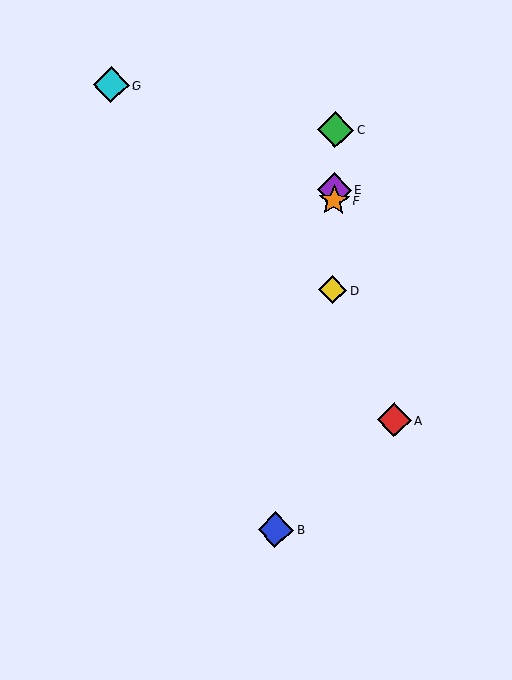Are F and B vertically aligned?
No, F is at x≈334 and B is at x≈275.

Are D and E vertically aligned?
Yes, both are at x≈332.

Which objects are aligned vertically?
Objects C, D, E, F are aligned vertically.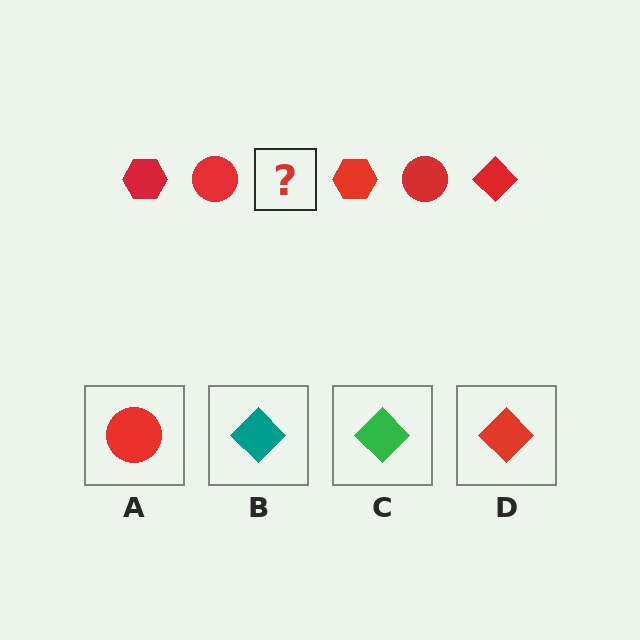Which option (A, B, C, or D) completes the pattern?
D.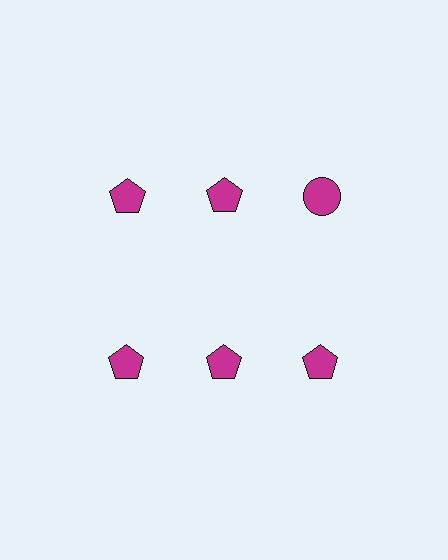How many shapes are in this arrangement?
There are 6 shapes arranged in a grid pattern.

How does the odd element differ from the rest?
It has a different shape: circle instead of pentagon.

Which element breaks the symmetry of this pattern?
The magenta circle in the top row, center column breaks the symmetry. All other shapes are magenta pentagons.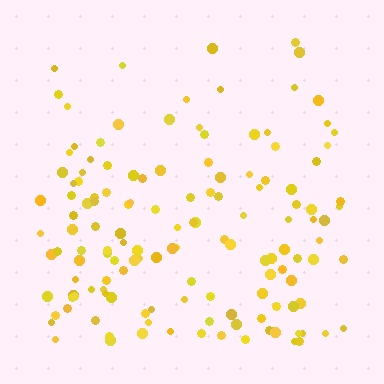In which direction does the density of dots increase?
From top to bottom, with the bottom side densest.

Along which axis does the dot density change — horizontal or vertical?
Vertical.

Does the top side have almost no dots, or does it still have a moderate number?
Still a moderate number, just noticeably fewer than the bottom.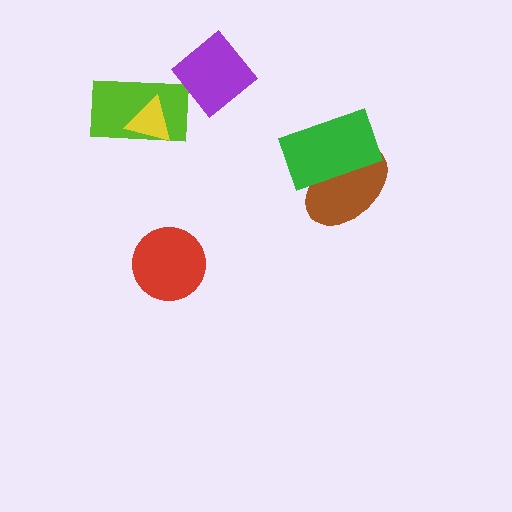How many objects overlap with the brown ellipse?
1 object overlaps with the brown ellipse.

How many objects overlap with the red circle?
0 objects overlap with the red circle.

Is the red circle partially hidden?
No, no other shape covers it.